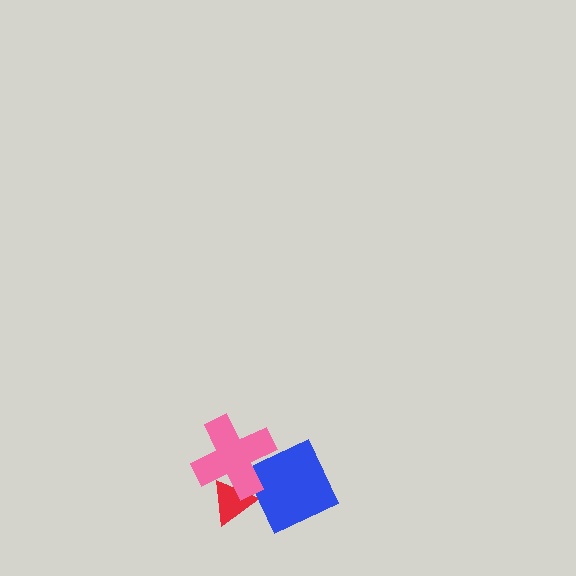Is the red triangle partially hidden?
Yes, it is partially covered by another shape.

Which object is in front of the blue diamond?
The pink cross is in front of the blue diamond.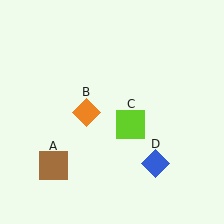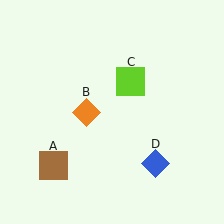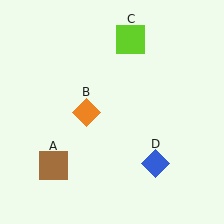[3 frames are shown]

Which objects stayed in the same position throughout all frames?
Brown square (object A) and orange diamond (object B) and blue diamond (object D) remained stationary.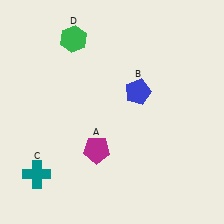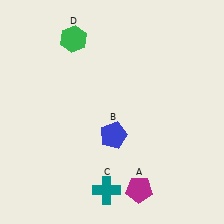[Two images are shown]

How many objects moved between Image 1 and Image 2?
3 objects moved between the two images.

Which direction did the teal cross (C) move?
The teal cross (C) moved right.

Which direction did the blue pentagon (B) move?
The blue pentagon (B) moved down.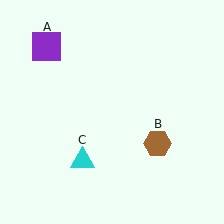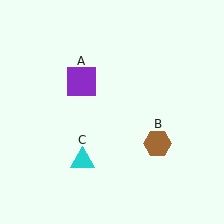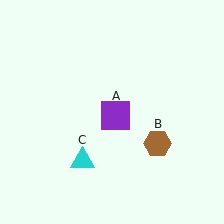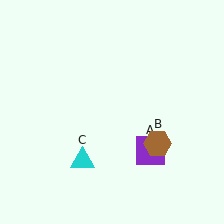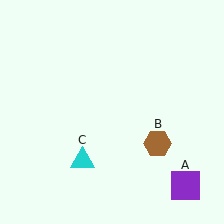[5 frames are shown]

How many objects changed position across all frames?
1 object changed position: purple square (object A).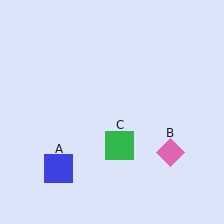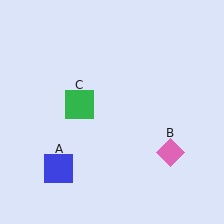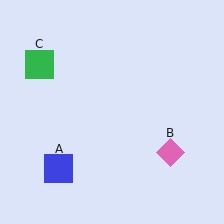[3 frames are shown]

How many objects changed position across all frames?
1 object changed position: green square (object C).